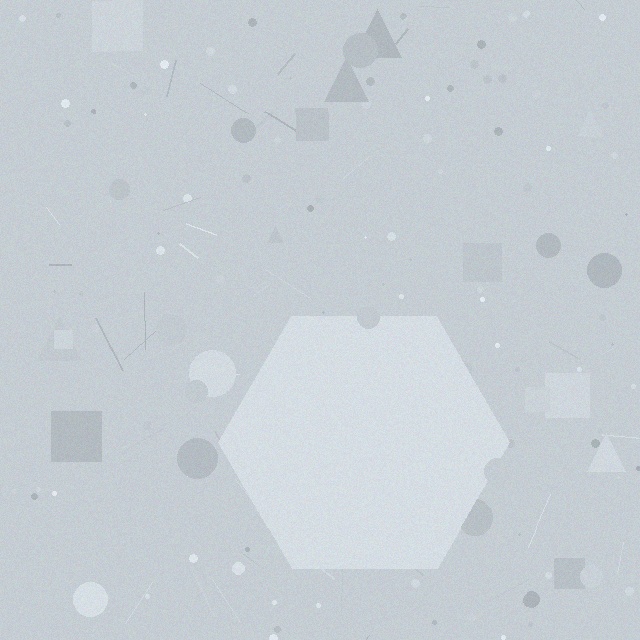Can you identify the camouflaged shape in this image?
The camouflaged shape is a hexagon.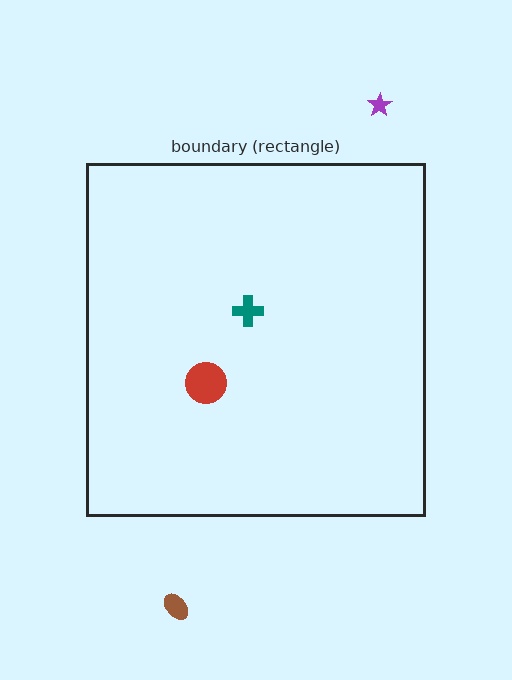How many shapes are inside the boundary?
2 inside, 2 outside.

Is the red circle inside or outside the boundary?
Inside.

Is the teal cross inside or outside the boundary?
Inside.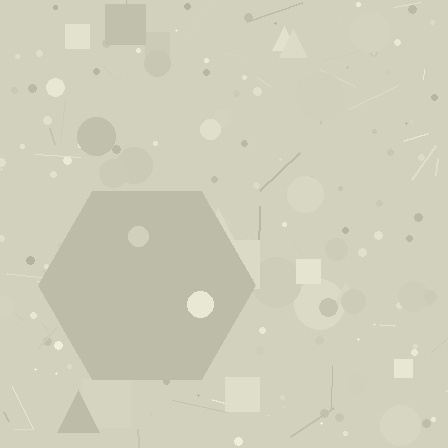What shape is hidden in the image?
A hexagon is hidden in the image.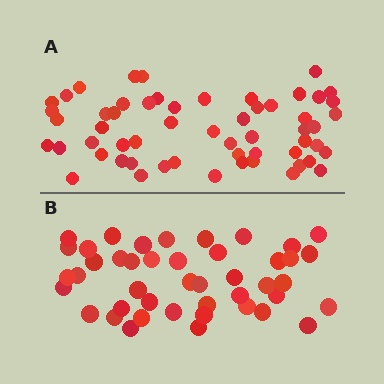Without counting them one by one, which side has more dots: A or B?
Region A (the top region) has more dots.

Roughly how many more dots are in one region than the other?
Region A has approximately 15 more dots than region B.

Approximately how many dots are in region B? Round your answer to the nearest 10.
About 40 dots. (The exact count is 44, which rounds to 40.)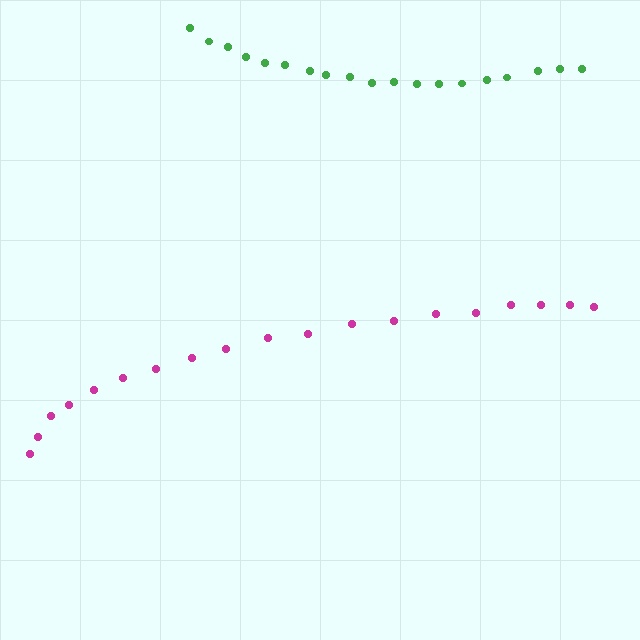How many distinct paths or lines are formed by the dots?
There are 2 distinct paths.